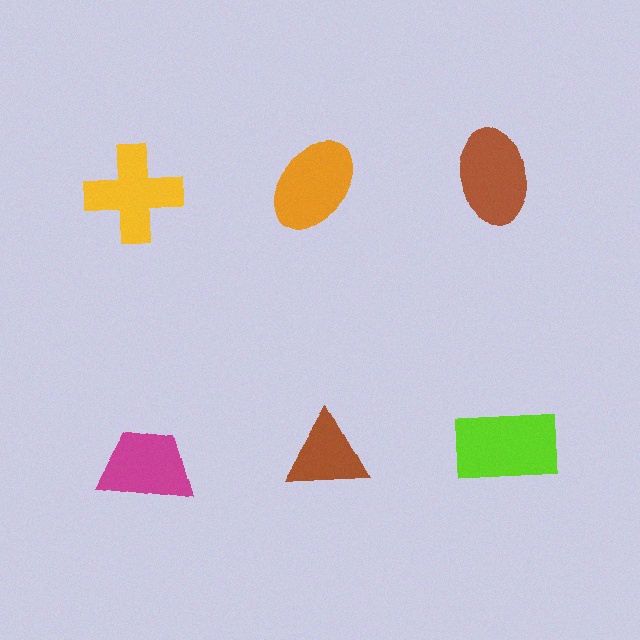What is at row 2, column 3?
A lime rectangle.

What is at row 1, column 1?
A yellow cross.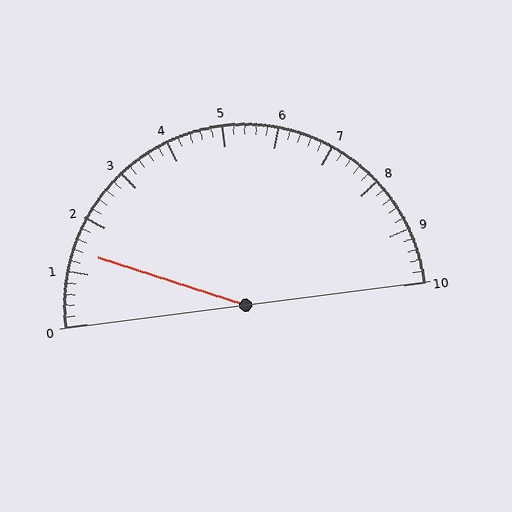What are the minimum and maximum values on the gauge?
The gauge ranges from 0 to 10.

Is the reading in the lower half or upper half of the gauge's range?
The reading is in the lower half of the range (0 to 10).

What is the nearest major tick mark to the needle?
The nearest major tick mark is 1.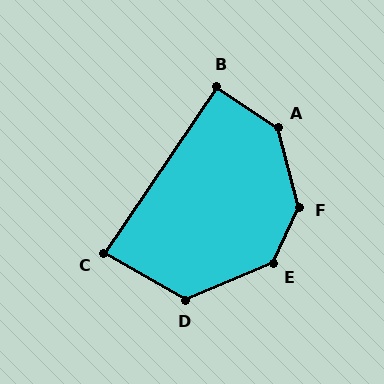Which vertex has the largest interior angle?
F, at approximately 141 degrees.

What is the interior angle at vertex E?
Approximately 137 degrees (obtuse).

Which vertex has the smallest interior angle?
C, at approximately 85 degrees.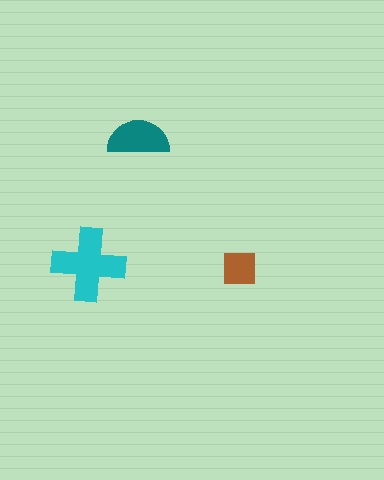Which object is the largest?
The cyan cross.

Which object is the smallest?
The brown square.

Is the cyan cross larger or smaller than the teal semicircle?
Larger.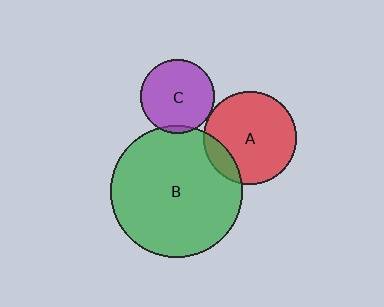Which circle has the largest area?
Circle B (green).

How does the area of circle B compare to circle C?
Approximately 3.1 times.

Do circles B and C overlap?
Yes.